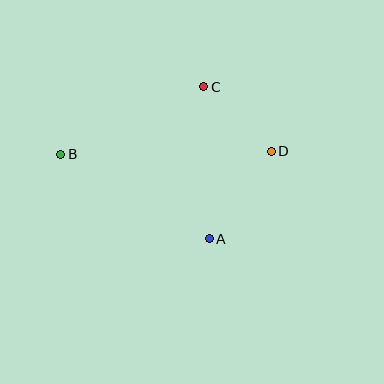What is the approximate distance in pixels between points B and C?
The distance between B and C is approximately 158 pixels.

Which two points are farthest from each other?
Points B and D are farthest from each other.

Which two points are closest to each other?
Points C and D are closest to each other.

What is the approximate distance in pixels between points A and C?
The distance between A and C is approximately 152 pixels.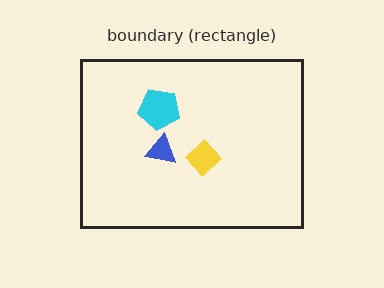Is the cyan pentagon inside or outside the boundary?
Inside.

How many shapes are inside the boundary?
3 inside, 0 outside.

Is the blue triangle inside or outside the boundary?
Inside.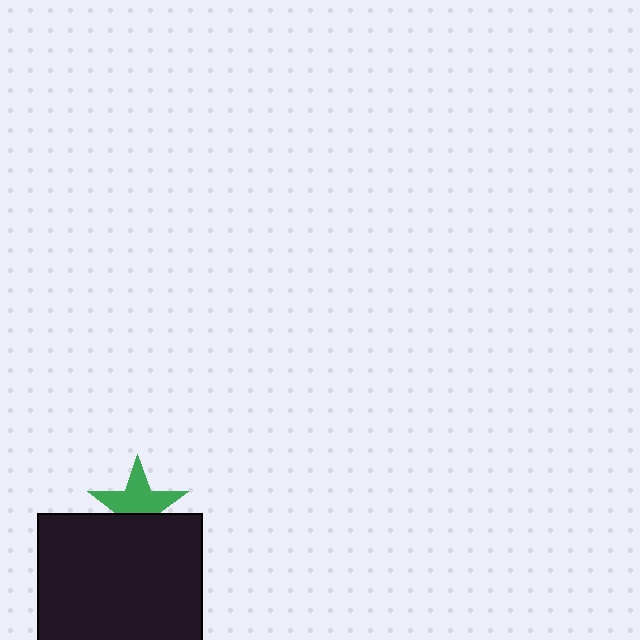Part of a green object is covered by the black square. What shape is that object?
It is a star.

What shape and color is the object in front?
The object in front is a black square.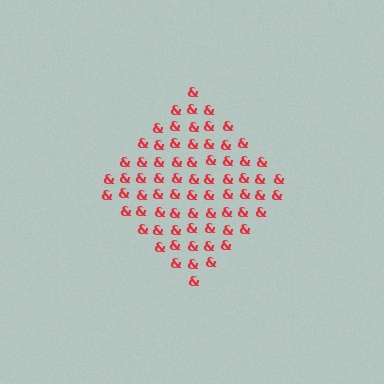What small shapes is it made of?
It is made of small ampersands.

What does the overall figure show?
The overall figure shows a diamond.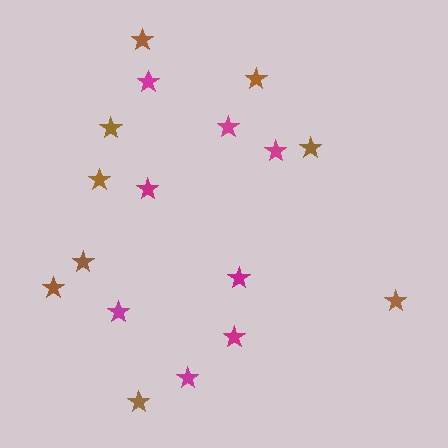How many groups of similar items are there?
There are 2 groups: one group of magenta stars (8) and one group of brown stars (9).